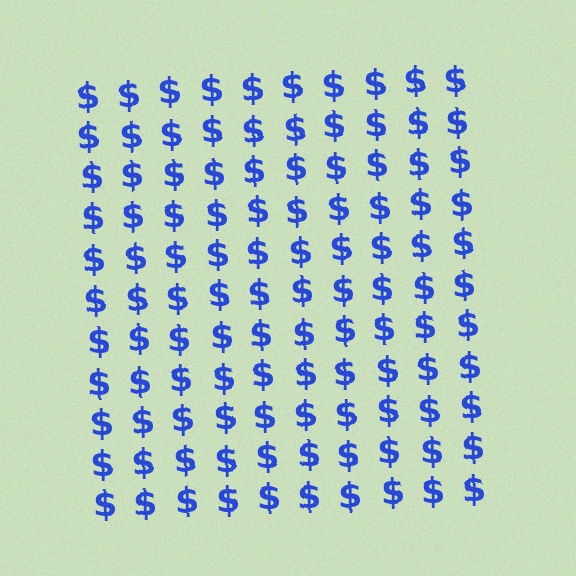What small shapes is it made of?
It is made of small dollar signs.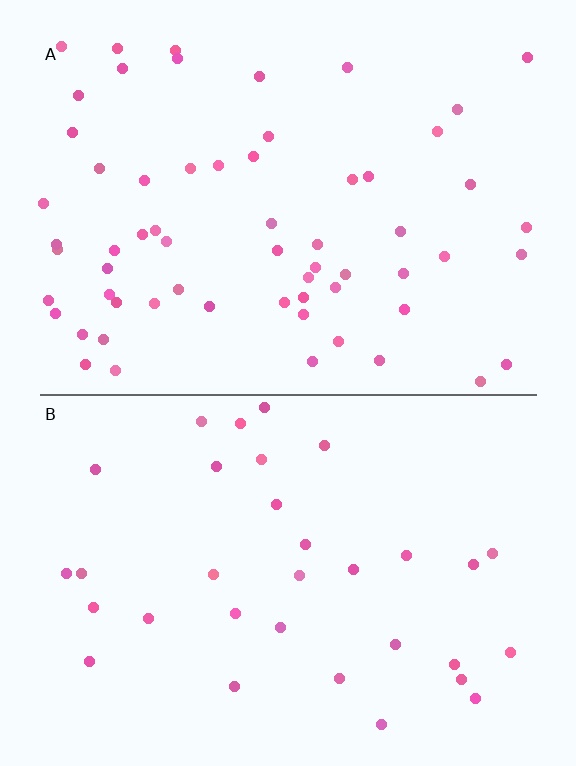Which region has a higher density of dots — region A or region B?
A (the top).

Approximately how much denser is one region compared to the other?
Approximately 1.9× — region A over region B.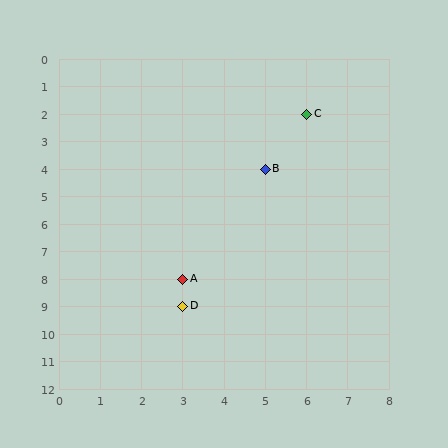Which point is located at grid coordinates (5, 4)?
Point B is at (5, 4).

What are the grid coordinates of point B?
Point B is at grid coordinates (5, 4).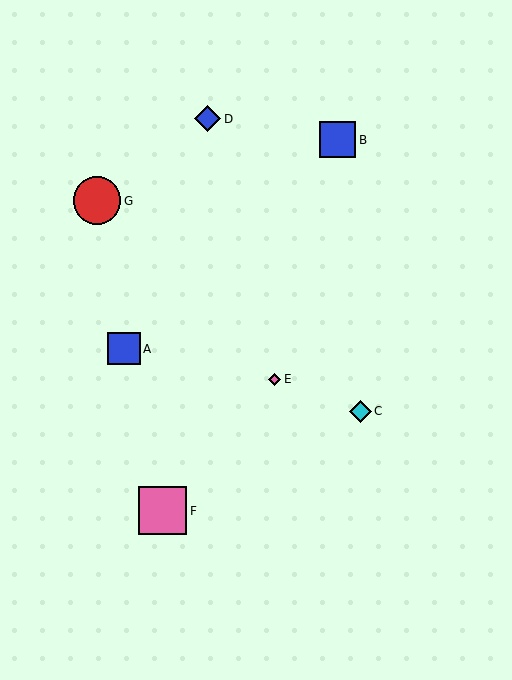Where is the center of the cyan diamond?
The center of the cyan diamond is at (360, 411).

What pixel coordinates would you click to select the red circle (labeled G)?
Click at (97, 201) to select the red circle G.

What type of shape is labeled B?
Shape B is a blue square.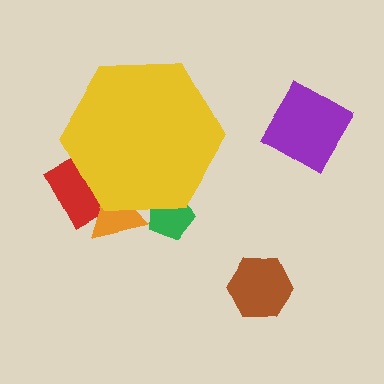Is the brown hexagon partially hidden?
No, the brown hexagon is fully visible.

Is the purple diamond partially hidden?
No, the purple diamond is fully visible.